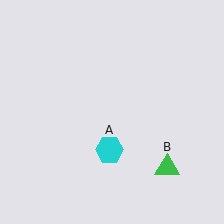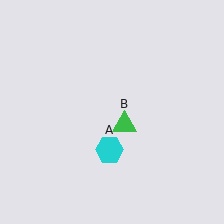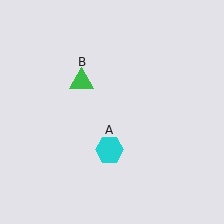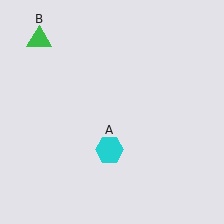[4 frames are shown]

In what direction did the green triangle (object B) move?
The green triangle (object B) moved up and to the left.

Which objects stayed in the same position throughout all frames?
Cyan hexagon (object A) remained stationary.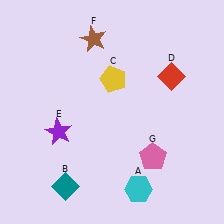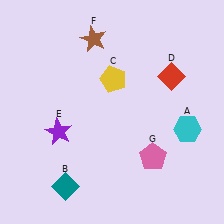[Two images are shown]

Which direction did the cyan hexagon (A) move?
The cyan hexagon (A) moved up.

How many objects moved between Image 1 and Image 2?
1 object moved between the two images.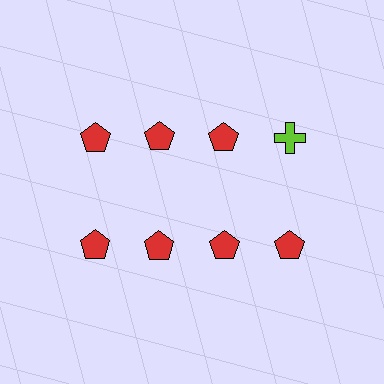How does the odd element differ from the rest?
It differs in both color (lime instead of red) and shape (cross instead of pentagon).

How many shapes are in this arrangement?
There are 8 shapes arranged in a grid pattern.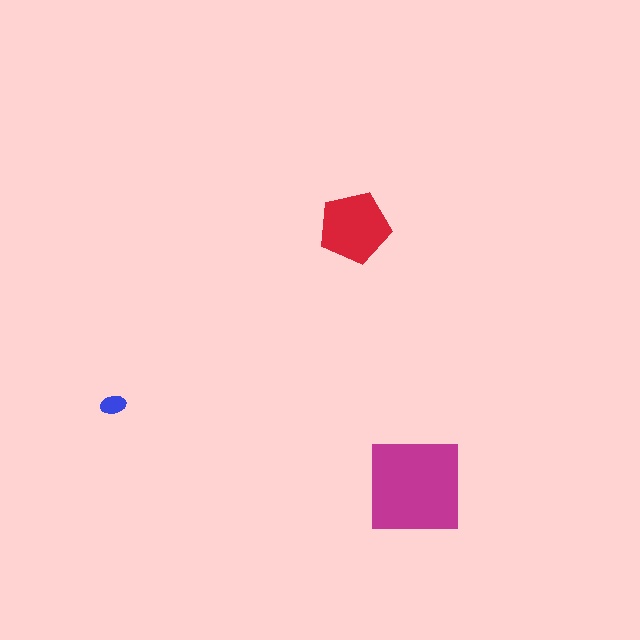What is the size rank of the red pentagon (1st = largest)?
2nd.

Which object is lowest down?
The magenta square is bottommost.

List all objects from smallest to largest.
The blue ellipse, the red pentagon, the magenta square.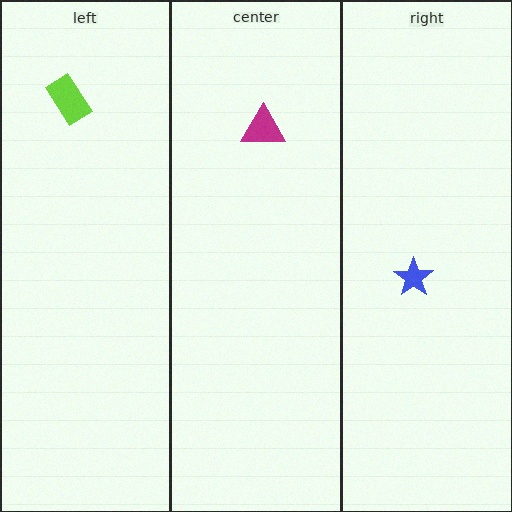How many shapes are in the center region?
1.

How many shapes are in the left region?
1.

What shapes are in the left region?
The lime rectangle.